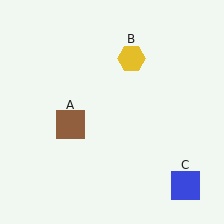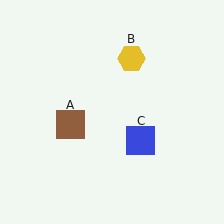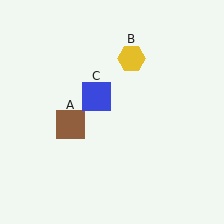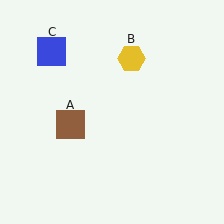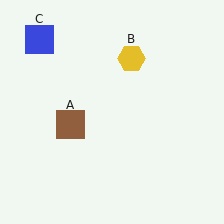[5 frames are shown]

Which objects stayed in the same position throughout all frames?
Brown square (object A) and yellow hexagon (object B) remained stationary.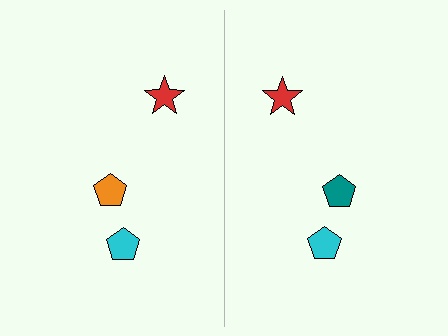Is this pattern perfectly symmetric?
No, the pattern is not perfectly symmetric. The teal pentagon on the right side breaks the symmetry — its mirror counterpart is orange.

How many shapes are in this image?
There are 6 shapes in this image.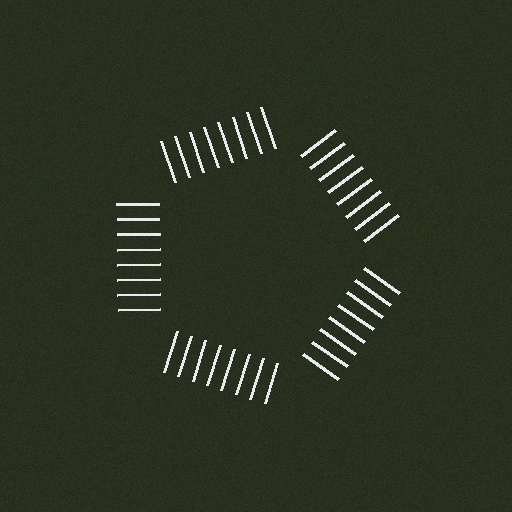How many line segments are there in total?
40 — 8 along each of the 5 edges.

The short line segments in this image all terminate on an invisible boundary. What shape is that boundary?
An illusory pentagon — the line segments terminate on its edges but no continuous stroke is drawn.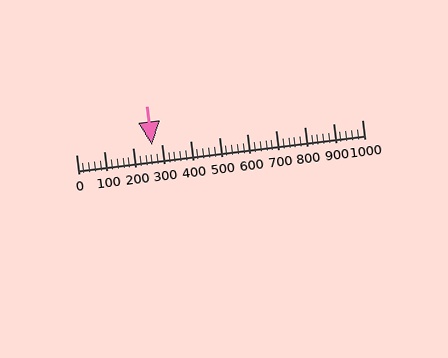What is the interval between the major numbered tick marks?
The major tick marks are spaced 100 units apart.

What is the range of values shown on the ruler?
The ruler shows values from 0 to 1000.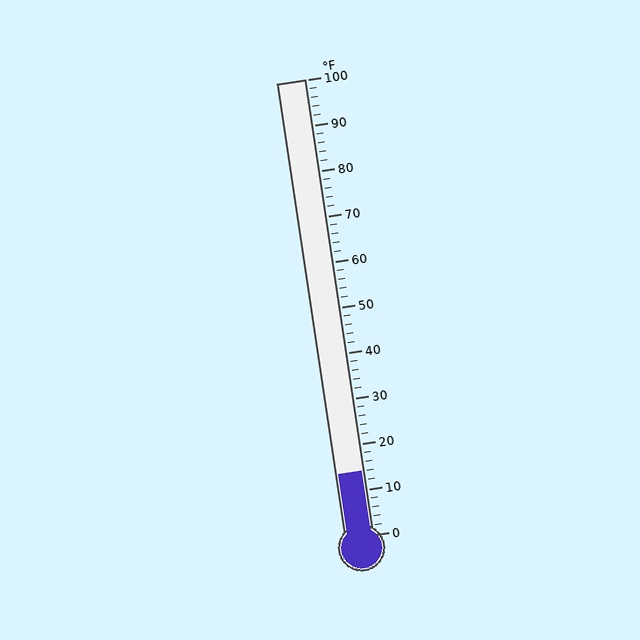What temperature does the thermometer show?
The thermometer shows approximately 14°F.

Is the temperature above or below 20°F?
The temperature is below 20°F.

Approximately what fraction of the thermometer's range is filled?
The thermometer is filled to approximately 15% of its range.